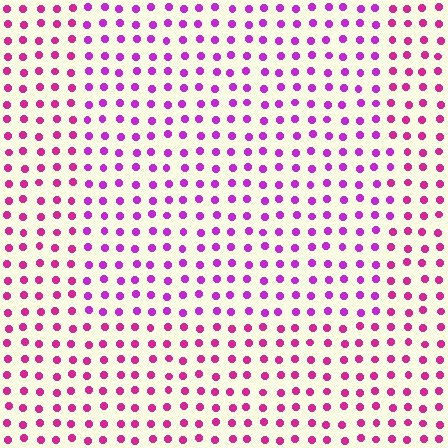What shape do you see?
I see a rectangle.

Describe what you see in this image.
The image is filled with small magenta elements in a uniform arrangement. A rectangle-shaped region is visible where the elements are tinted to a slightly different hue, forming a subtle color boundary.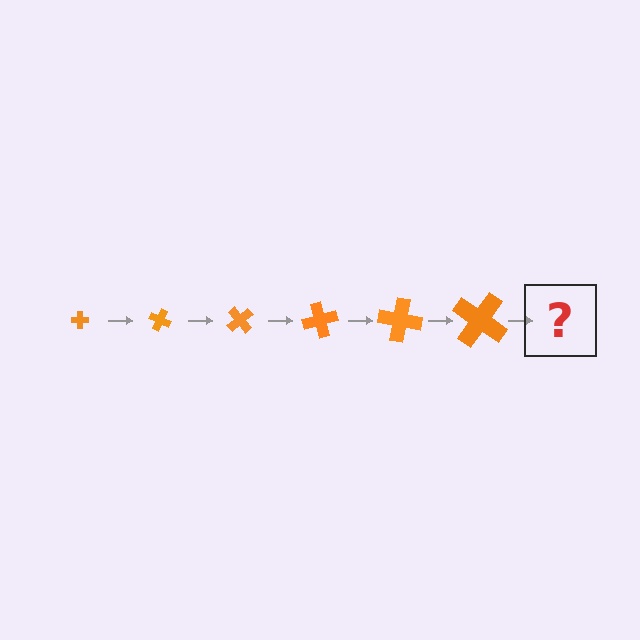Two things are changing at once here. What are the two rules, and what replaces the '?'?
The two rules are that the cross grows larger each step and it rotates 25 degrees each step. The '?' should be a cross, larger than the previous one and rotated 150 degrees from the start.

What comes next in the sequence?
The next element should be a cross, larger than the previous one and rotated 150 degrees from the start.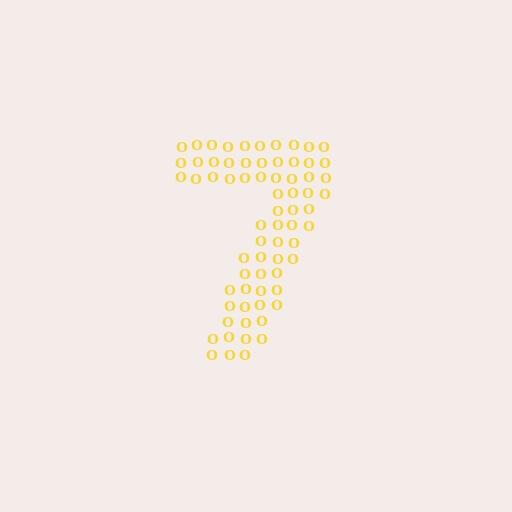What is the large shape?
The large shape is the digit 7.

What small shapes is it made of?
It is made of small letter O's.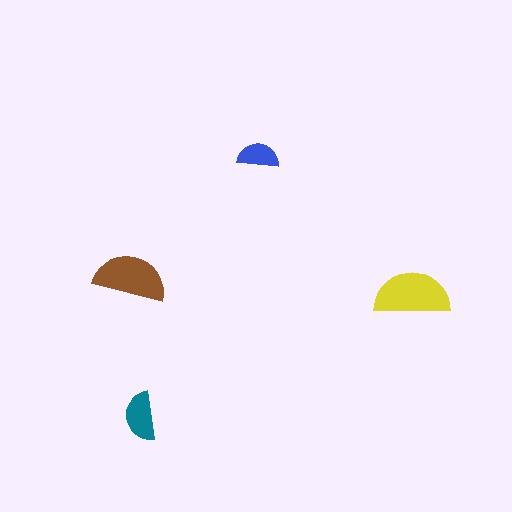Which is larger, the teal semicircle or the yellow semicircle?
The yellow one.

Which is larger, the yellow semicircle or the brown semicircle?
The yellow one.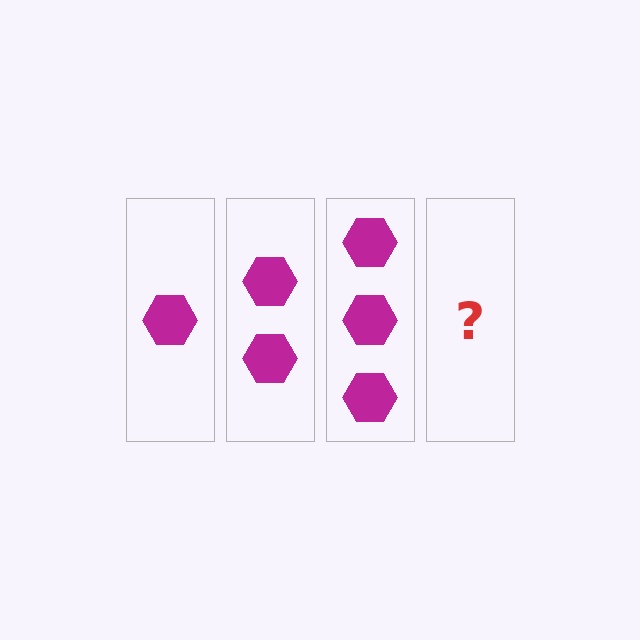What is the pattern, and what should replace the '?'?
The pattern is that each step adds one more hexagon. The '?' should be 4 hexagons.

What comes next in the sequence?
The next element should be 4 hexagons.